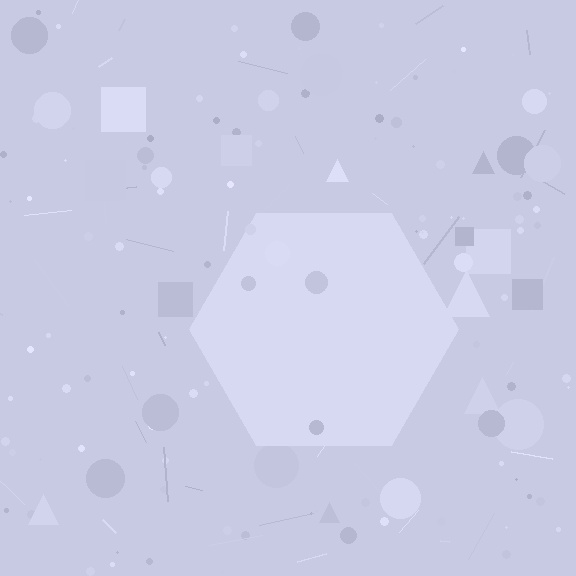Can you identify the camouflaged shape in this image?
The camouflaged shape is a hexagon.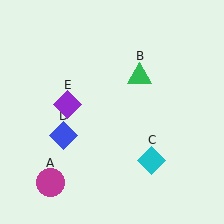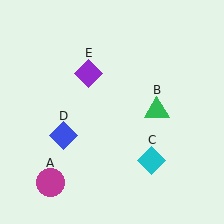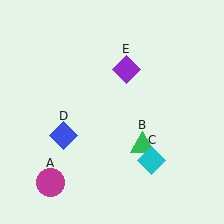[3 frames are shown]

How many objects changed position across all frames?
2 objects changed position: green triangle (object B), purple diamond (object E).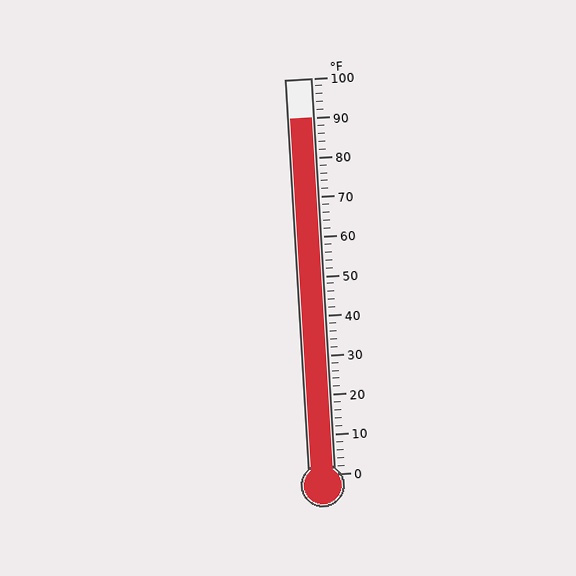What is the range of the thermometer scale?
The thermometer scale ranges from 0°F to 100°F.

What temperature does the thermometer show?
The thermometer shows approximately 90°F.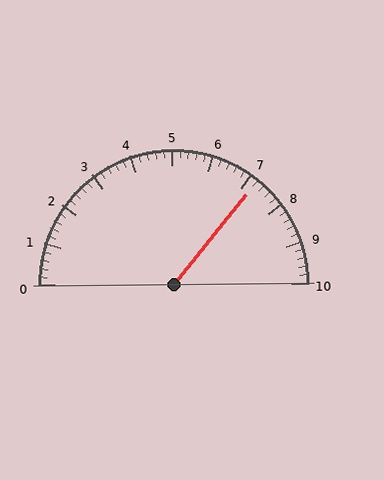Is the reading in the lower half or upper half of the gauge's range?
The reading is in the upper half of the range (0 to 10).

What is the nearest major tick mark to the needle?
The nearest major tick mark is 7.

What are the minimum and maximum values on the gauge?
The gauge ranges from 0 to 10.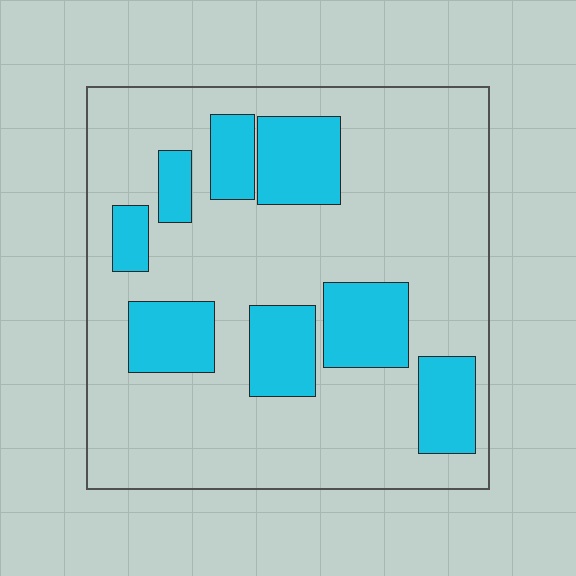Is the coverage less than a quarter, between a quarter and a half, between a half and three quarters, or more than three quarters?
Between a quarter and a half.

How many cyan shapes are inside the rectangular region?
8.